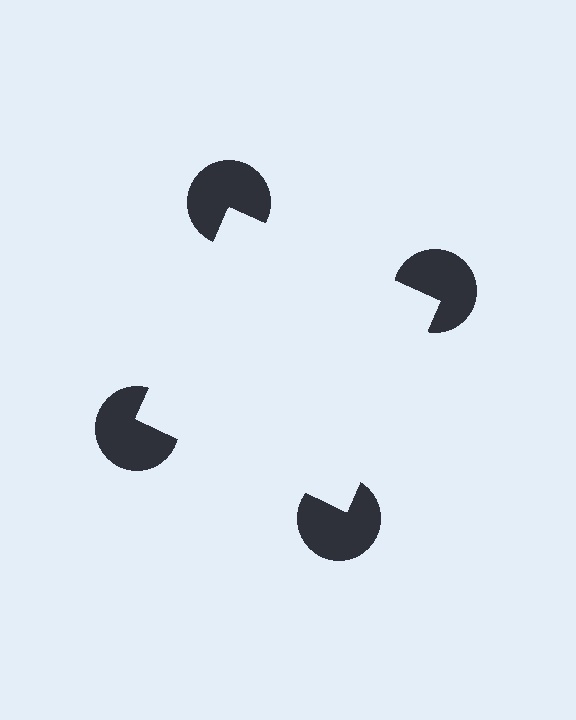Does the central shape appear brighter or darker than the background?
It typically appears slightly brighter than the background, even though no actual brightness change is drawn.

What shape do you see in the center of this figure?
An illusory square — its edges are inferred from the aligned wedge cuts in the pac-man discs, not physically drawn.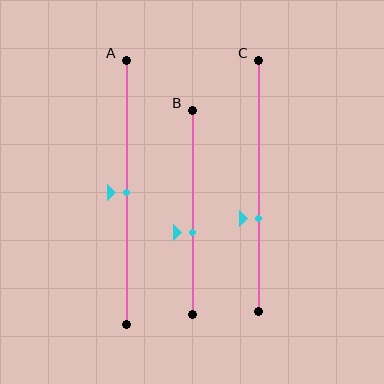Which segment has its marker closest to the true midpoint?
Segment A has its marker closest to the true midpoint.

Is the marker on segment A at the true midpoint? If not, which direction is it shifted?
Yes, the marker on segment A is at the true midpoint.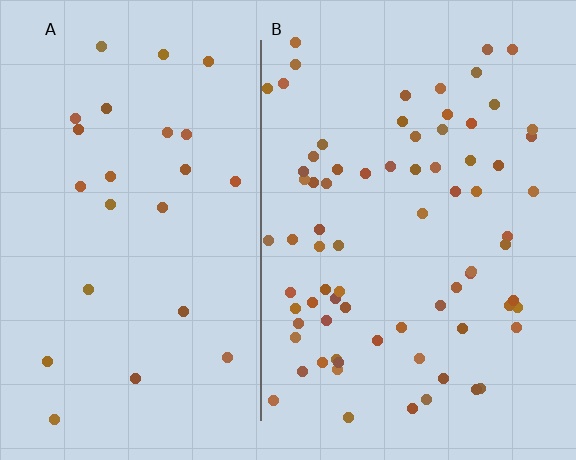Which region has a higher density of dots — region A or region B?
B (the right).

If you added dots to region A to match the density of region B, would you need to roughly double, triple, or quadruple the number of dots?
Approximately triple.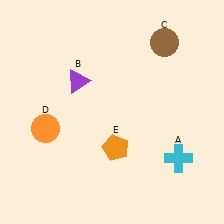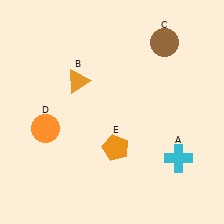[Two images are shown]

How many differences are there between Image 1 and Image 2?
There is 1 difference between the two images.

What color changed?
The triangle (B) changed from purple in Image 1 to orange in Image 2.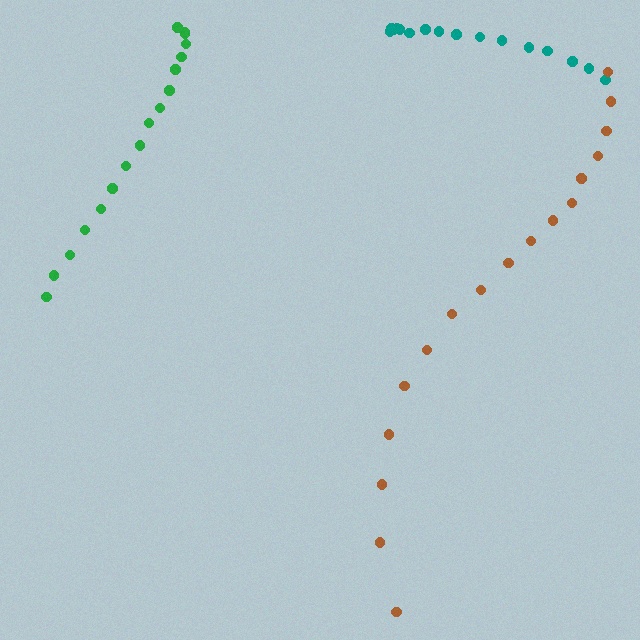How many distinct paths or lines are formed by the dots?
There are 3 distinct paths.